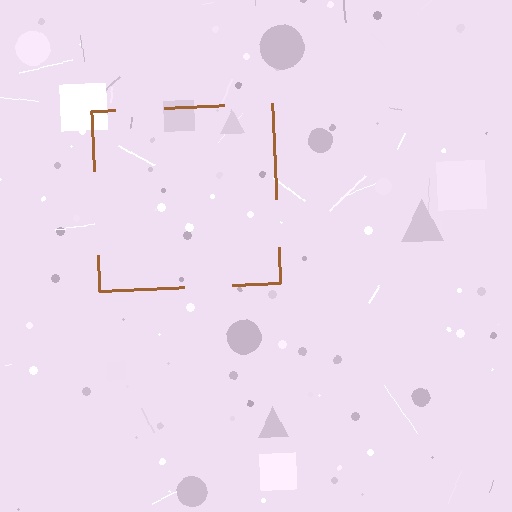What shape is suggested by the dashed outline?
The dashed outline suggests a square.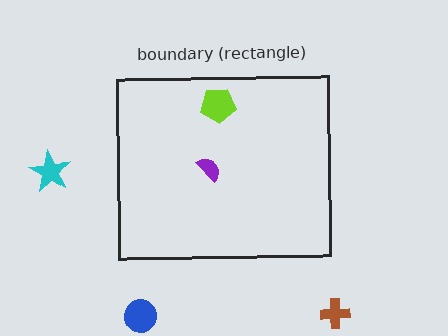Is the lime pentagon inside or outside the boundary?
Inside.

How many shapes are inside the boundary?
2 inside, 3 outside.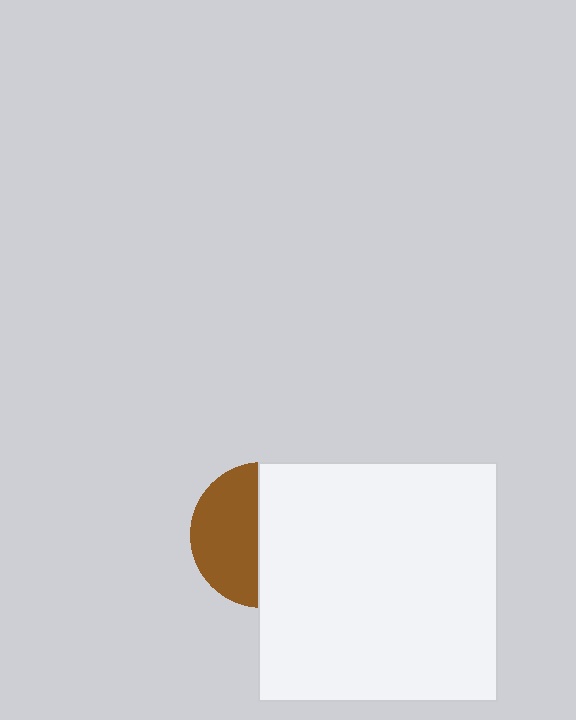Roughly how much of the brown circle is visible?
About half of it is visible (roughly 45%).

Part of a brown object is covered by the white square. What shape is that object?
It is a circle.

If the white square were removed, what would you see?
You would see the complete brown circle.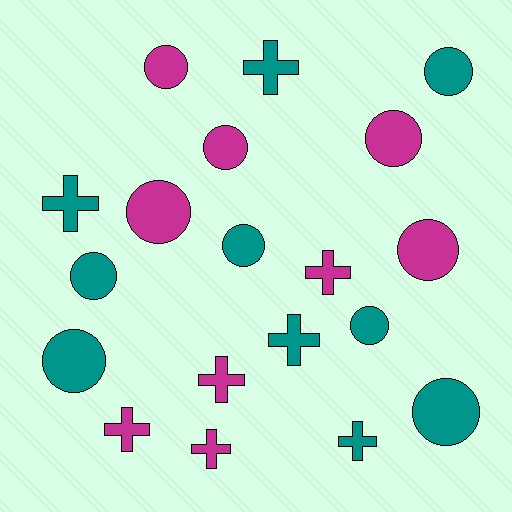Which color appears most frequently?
Teal, with 10 objects.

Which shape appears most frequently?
Circle, with 11 objects.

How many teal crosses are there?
There are 4 teal crosses.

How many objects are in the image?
There are 19 objects.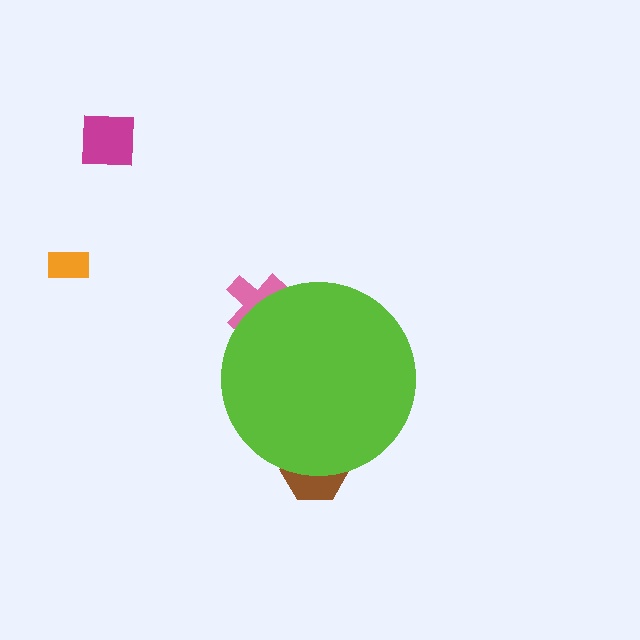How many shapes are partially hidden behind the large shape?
2 shapes are partially hidden.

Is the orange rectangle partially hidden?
No, the orange rectangle is fully visible.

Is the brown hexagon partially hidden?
Yes, the brown hexagon is partially hidden behind the lime circle.